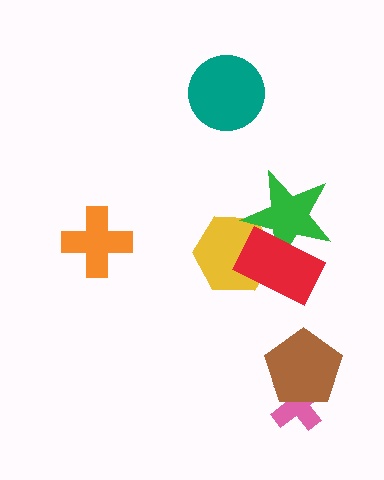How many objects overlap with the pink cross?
1 object overlaps with the pink cross.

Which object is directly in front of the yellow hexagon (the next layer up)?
The green star is directly in front of the yellow hexagon.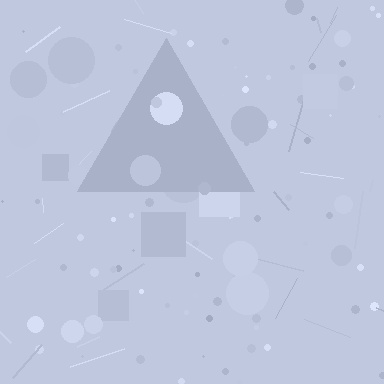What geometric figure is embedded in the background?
A triangle is embedded in the background.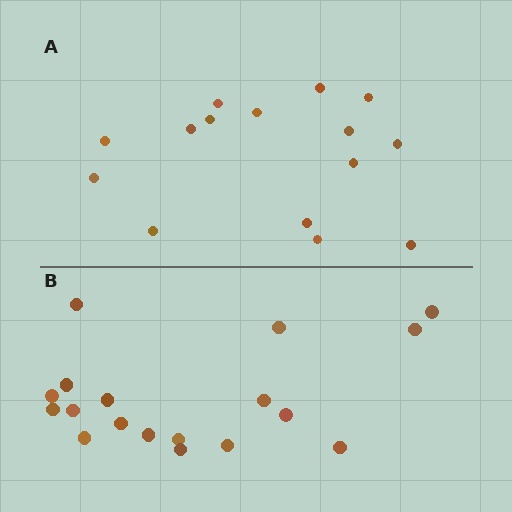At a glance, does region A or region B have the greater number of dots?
Region B (the bottom region) has more dots.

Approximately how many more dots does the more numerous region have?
Region B has just a few more — roughly 2 or 3 more dots than region A.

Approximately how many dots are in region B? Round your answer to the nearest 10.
About 20 dots. (The exact count is 18, which rounds to 20.)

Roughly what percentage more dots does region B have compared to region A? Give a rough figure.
About 20% more.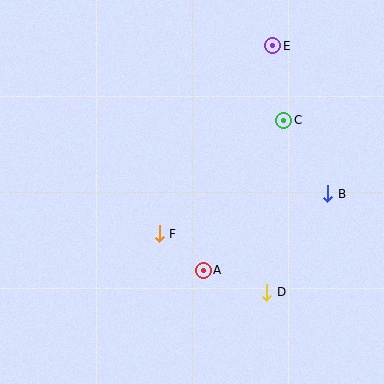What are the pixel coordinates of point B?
Point B is at (328, 194).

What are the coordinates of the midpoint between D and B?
The midpoint between D and B is at (297, 243).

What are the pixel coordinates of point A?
Point A is at (203, 270).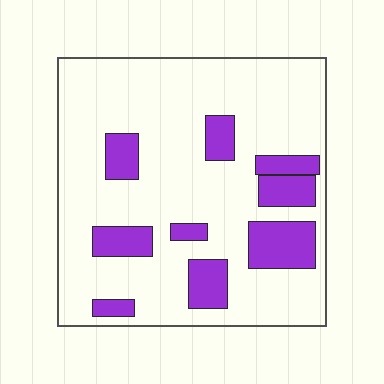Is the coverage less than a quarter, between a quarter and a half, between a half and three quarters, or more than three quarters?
Less than a quarter.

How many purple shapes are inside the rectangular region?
9.